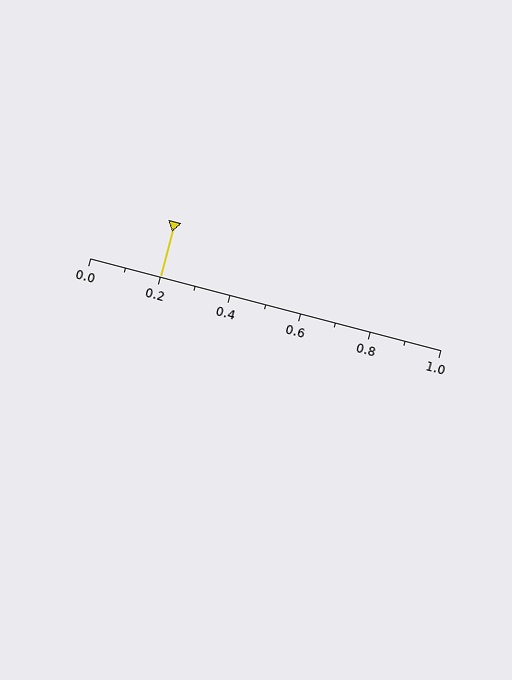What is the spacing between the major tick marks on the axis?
The major ticks are spaced 0.2 apart.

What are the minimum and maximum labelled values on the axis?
The axis runs from 0.0 to 1.0.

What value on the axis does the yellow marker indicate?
The marker indicates approximately 0.2.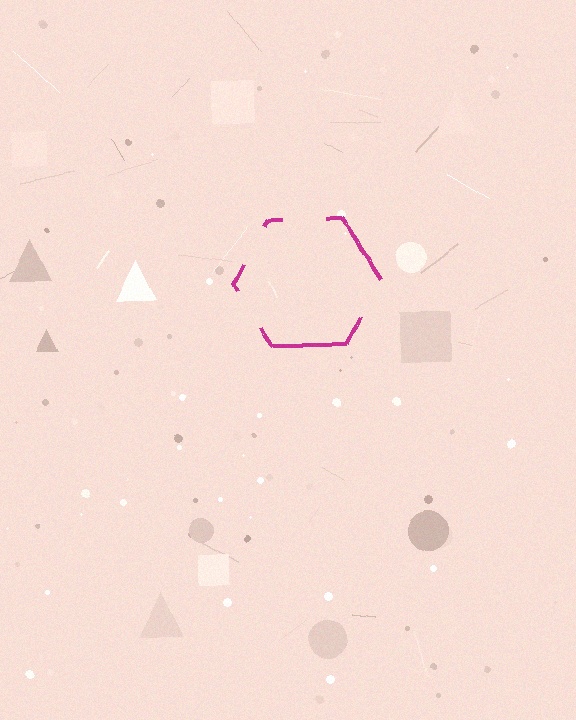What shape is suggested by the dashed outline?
The dashed outline suggests a hexagon.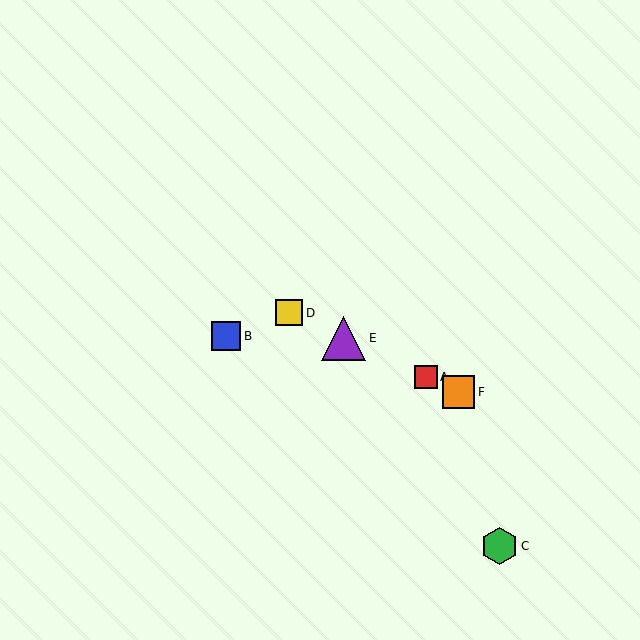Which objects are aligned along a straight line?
Objects A, D, E, F are aligned along a straight line.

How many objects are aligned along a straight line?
4 objects (A, D, E, F) are aligned along a straight line.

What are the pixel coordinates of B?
Object B is at (226, 336).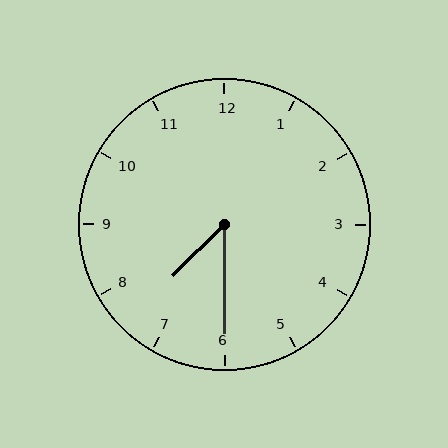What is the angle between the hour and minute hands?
Approximately 45 degrees.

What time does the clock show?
7:30.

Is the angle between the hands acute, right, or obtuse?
It is acute.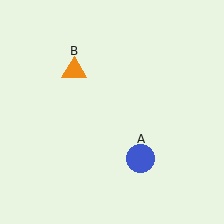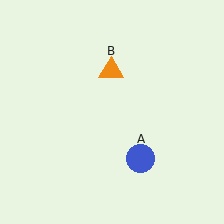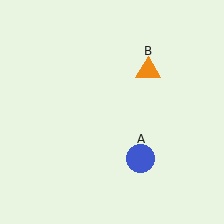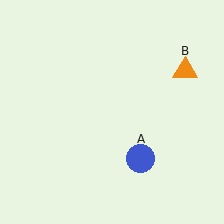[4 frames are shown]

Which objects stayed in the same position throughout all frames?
Blue circle (object A) remained stationary.